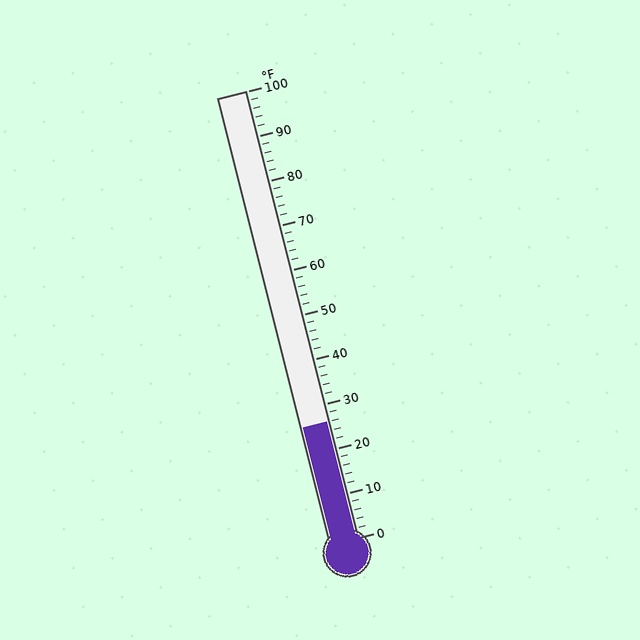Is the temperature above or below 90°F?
The temperature is below 90°F.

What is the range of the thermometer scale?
The thermometer scale ranges from 0°F to 100°F.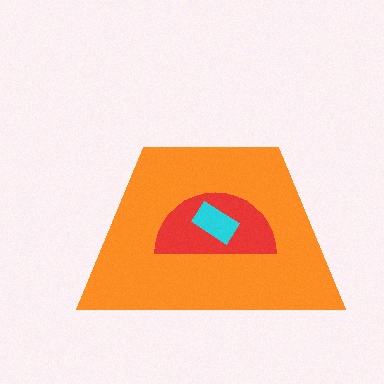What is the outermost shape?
The orange trapezoid.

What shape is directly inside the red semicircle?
The cyan rectangle.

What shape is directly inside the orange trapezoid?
The red semicircle.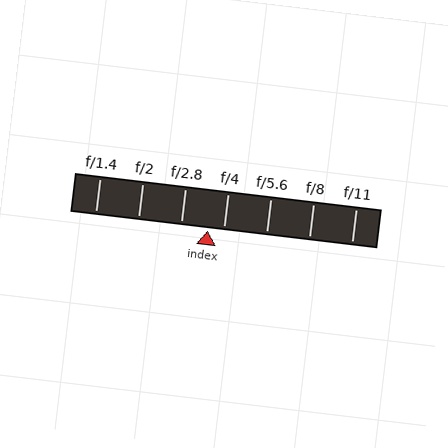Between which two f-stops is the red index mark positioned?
The index mark is between f/2.8 and f/4.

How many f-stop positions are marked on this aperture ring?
There are 7 f-stop positions marked.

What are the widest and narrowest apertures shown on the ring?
The widest aperture shown is f/1.4 and the narrowest is f/11.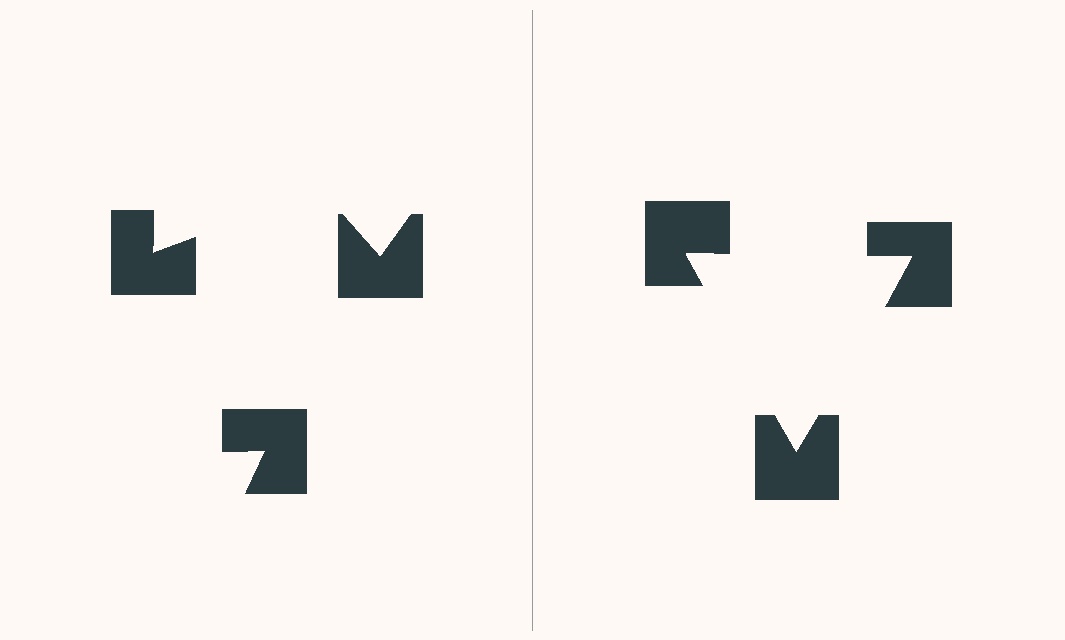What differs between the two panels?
The notched squares are positioned identically on both sides; only the wedge orientations differ. On the right they align to a triangle; on the left they are misaligned.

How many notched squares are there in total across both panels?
6 — 3 on each side.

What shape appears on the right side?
An illusory triangle.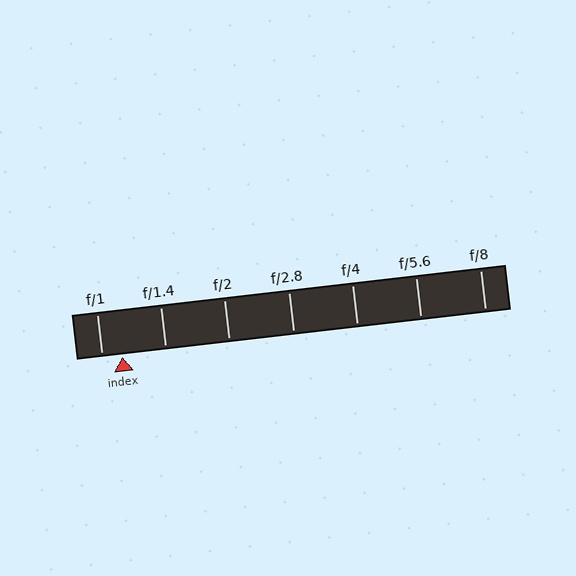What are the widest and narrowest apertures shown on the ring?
The widest aperture shown is f/1 and the narrowest is f/8.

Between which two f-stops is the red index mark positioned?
The index mark is between f/1 and f/1.4.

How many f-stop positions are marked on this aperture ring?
There are 7 f-stop positions marked.